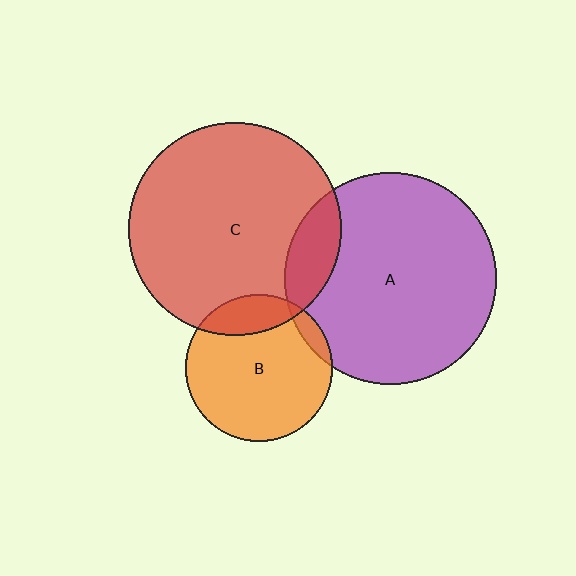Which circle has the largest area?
Circle C (red).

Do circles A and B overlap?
Yes.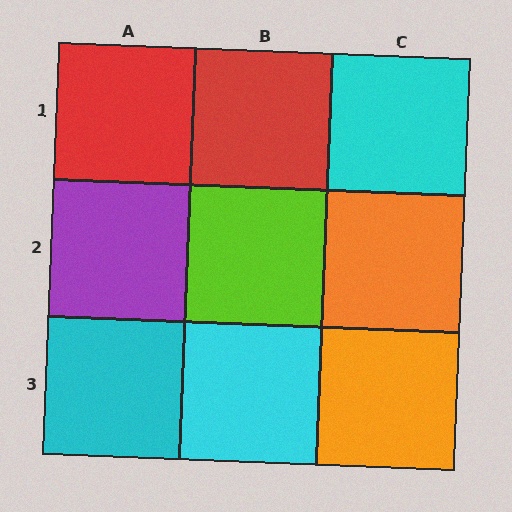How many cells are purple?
1 cell is purple.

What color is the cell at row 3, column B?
Cyan.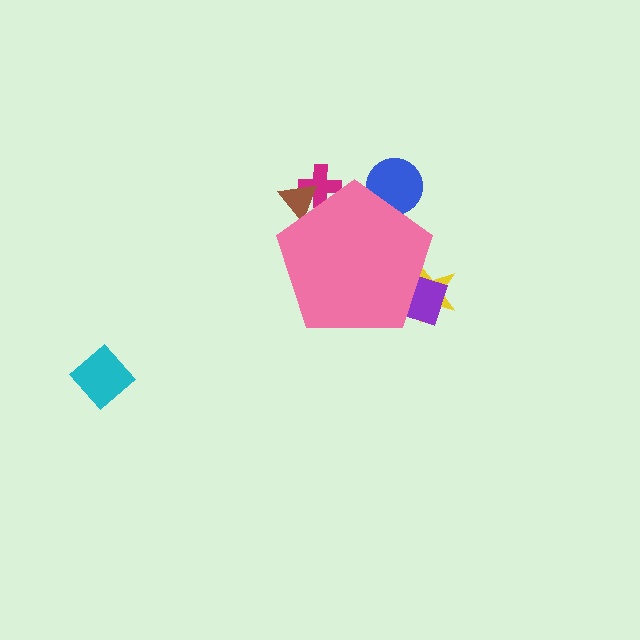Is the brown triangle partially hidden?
Yes, the brown triangle is partially hidden behind the pink pentagon.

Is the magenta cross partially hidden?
Yes, the magenta cross is partially hidden behind the pink pentagon.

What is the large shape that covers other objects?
A pink pentagon.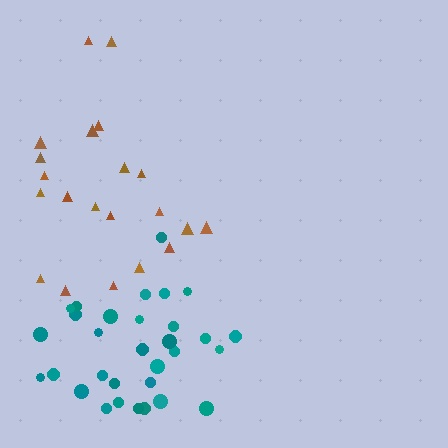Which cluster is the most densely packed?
Teal.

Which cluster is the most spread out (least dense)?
Brown.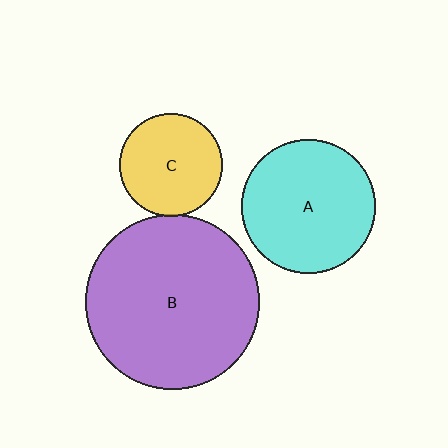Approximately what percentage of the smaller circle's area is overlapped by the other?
Approximately 5%.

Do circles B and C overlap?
Yes.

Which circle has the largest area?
Circle B (purple).